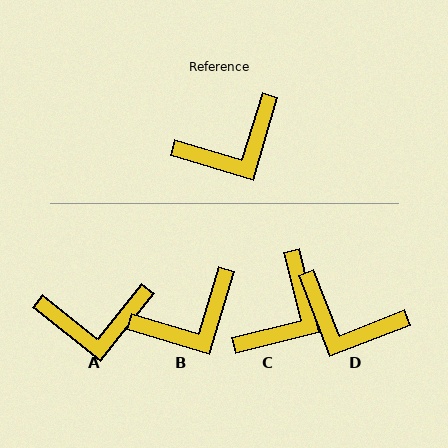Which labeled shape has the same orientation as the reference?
B.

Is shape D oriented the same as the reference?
No, it is off by about 52 degrees.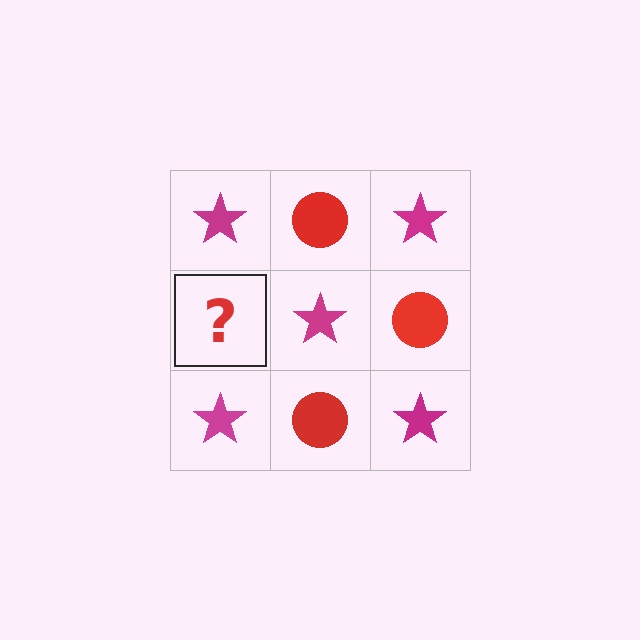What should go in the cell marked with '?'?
The missing cell should contain a red circle.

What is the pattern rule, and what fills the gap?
The rule is that it alternates magenta star and red circle in a checkerboard pattern. The gap should be filled with a red circle.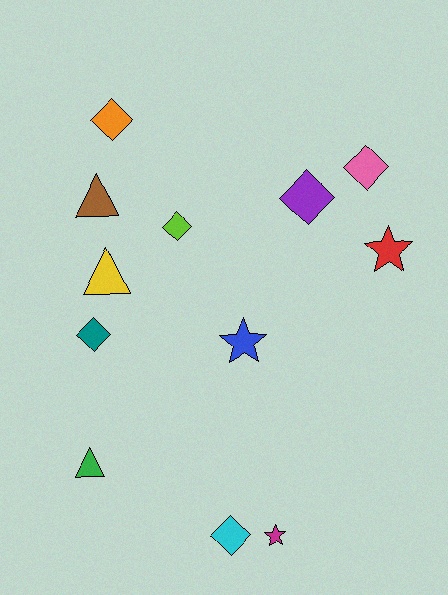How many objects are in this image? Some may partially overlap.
There are 12 objects.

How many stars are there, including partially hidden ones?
There are 3 stars.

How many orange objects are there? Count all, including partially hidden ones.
There is 1 orange object.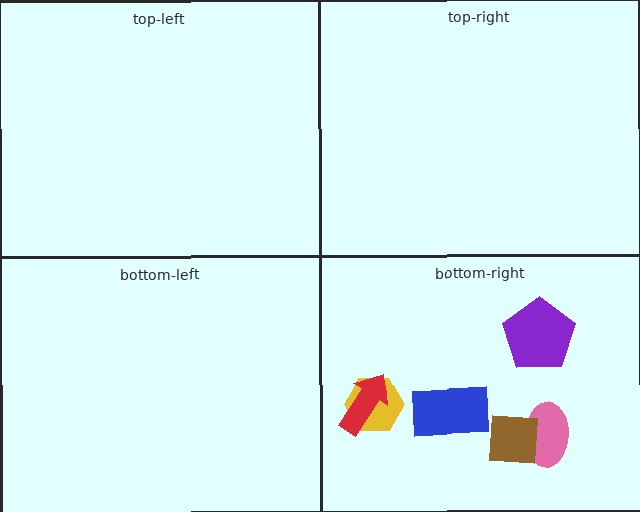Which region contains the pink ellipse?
The bottom-right region.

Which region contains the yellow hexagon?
The bottom-right region.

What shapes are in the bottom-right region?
The yellow hexagon, the purple pentagon, the pink ellipse, the brown square, the blue rectangle, the red arrow.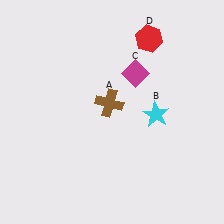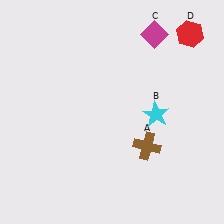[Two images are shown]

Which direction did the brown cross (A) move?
The brown cross (A) moved down.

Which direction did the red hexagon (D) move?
The red hexagon (D) moved right.